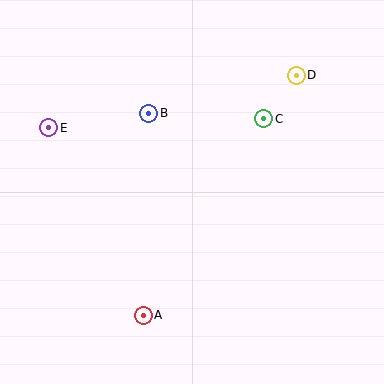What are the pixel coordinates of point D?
Point D is at (296, 75).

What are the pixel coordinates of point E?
Point E is at (49, 128).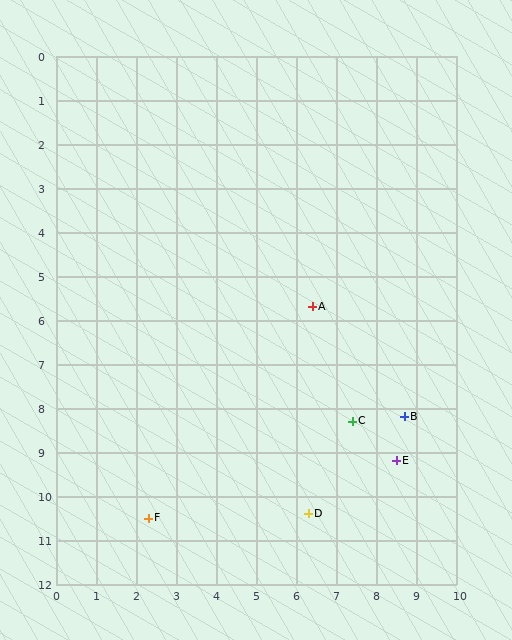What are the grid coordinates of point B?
Point B is at approximately (8.7, 8.2).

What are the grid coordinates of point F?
Point F is at approximately (2.3, 10.5).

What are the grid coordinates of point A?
Point A is at approximately (6.4, 5.7).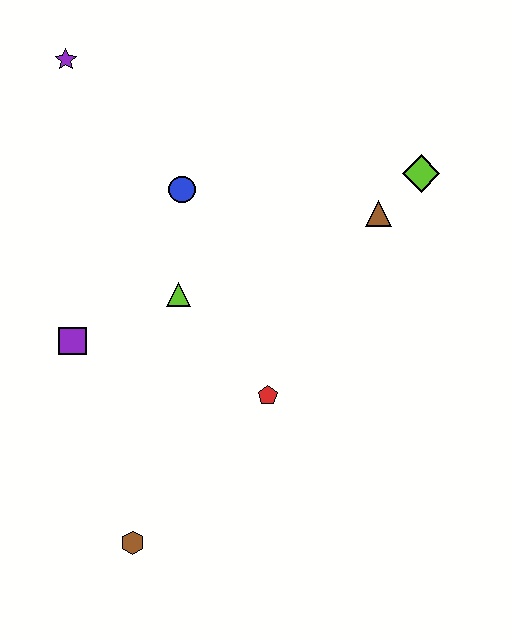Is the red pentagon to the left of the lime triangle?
No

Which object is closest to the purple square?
The lime triangle is closest to the purple square.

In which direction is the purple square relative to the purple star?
The purple square is below the purple star.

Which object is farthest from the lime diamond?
The brown hexagon is farthest from the lime diamond.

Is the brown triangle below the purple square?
No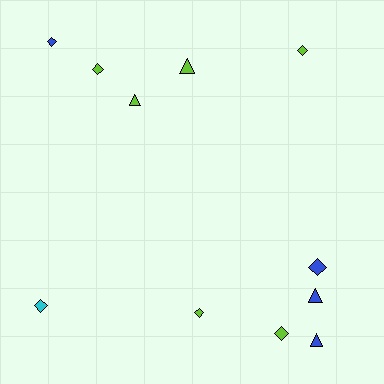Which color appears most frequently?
Lime, with 6 objects.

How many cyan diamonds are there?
There is 1 cyan diamond.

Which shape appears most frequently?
Diamond, with 7 objects.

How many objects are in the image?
There are 11 objects.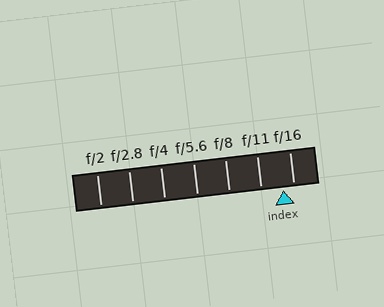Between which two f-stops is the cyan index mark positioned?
The index mark is between f/11 and f/16.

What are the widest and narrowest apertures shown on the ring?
The widest aperture shown is f/2 and the narrowest is f/16.